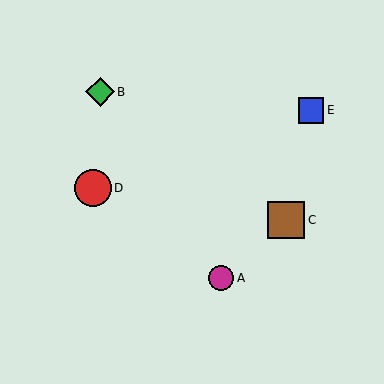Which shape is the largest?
The brown square (labeled C) is the largest.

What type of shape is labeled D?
Shape D is a red circle.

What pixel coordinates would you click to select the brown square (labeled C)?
Click at (286, 220) to select the brown square C.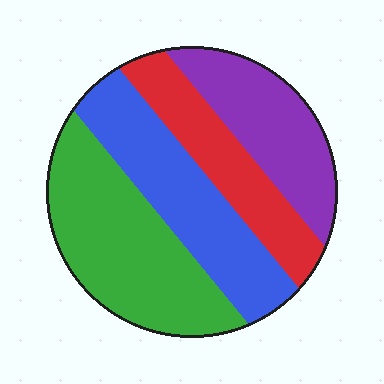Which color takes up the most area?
Green, at roughly 35%.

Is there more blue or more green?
Green.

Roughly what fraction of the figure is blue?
Blue takes up about one quarter (1/4) of the figure.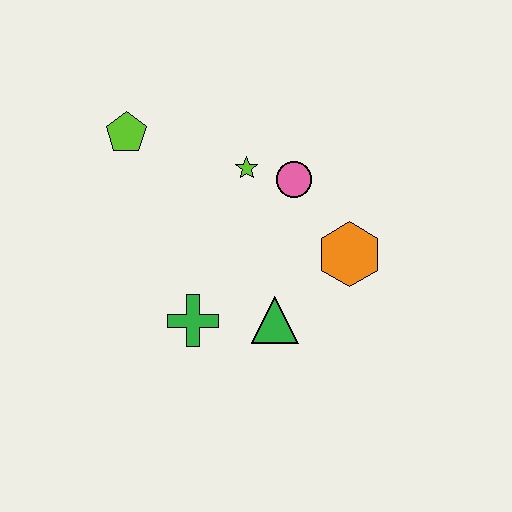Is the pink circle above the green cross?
Yes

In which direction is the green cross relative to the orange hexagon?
The green cross is to the left of the orange hexagon.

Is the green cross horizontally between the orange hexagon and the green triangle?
No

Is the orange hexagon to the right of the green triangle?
Yes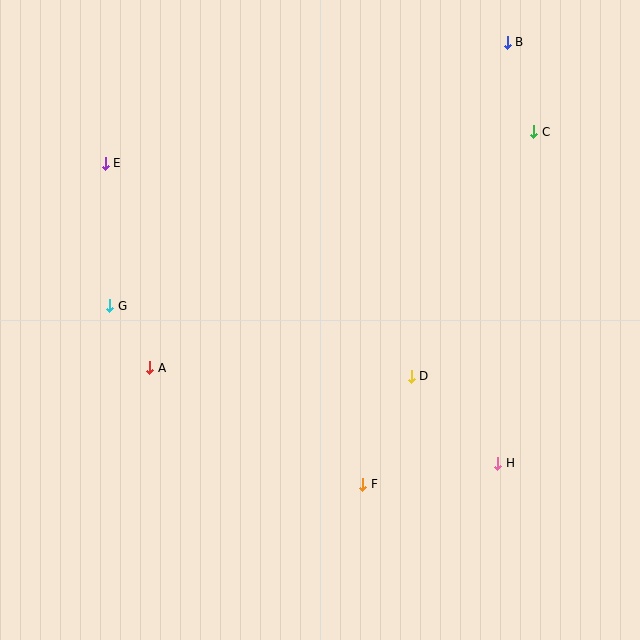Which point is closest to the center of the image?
Point D at (411, 376) is closest to the center.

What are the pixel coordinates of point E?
Point E is at (105, 163).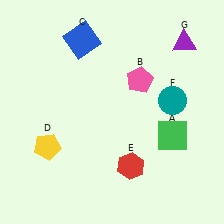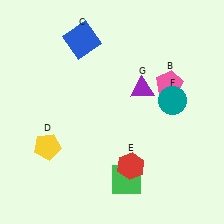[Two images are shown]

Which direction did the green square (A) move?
The green square (A) moved left.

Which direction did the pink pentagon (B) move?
The pink pentagon (B) moved right.